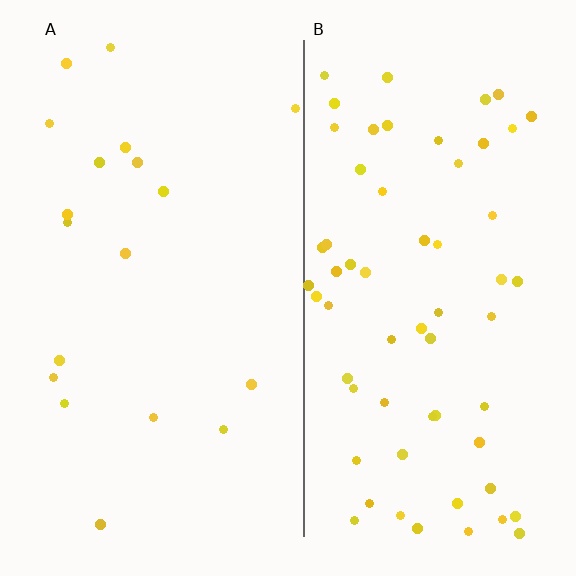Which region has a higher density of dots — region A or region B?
B (the right).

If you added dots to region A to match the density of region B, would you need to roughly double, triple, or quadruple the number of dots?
Approximately triple.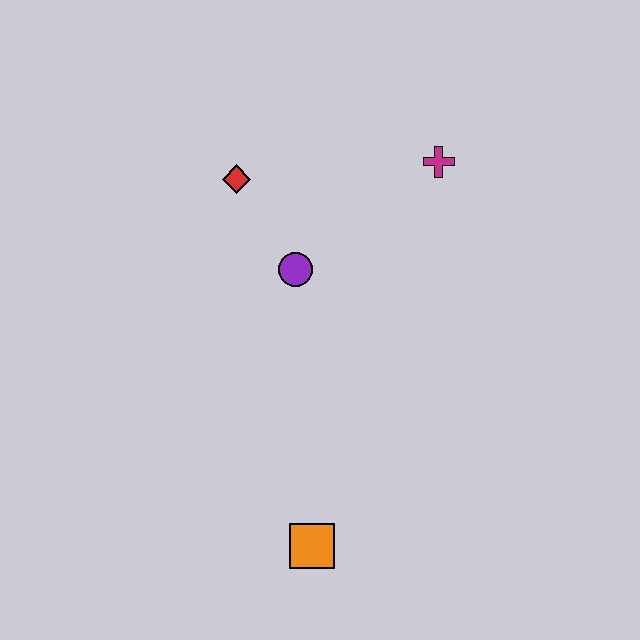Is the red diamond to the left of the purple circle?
Yes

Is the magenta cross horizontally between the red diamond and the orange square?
No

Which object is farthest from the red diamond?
The orange square is farthest from the red diamond.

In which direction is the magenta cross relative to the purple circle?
The magenta cross is to the right of the purple circle.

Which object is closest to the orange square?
The purple circle is closest to the orange square.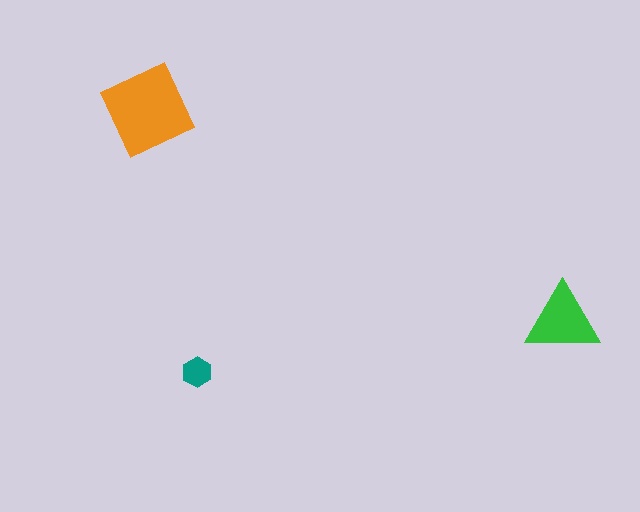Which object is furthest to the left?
The orange square is leftmost.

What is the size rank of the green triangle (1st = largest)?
2nd.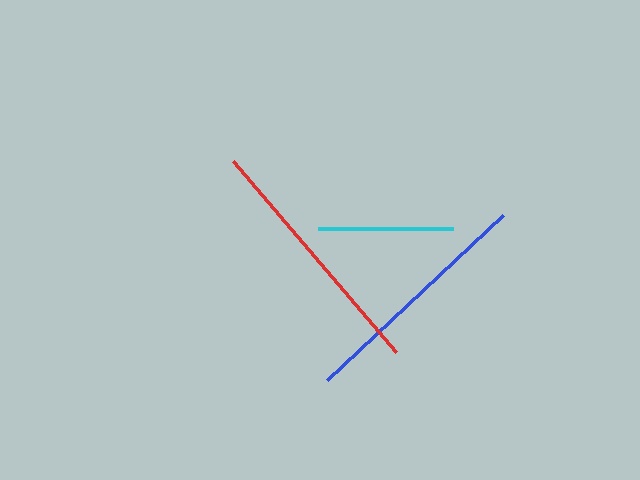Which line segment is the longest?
The red line is the longest at approximately 250 pixels.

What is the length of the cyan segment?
The cyan segment is approximately 135 pixels long.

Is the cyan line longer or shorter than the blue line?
The blue line is longer than the cyan line.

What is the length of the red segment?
The red segment is approximately 250 pixels long.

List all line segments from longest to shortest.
From longest to shortest: red, blue, cyan.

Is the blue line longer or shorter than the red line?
The red line is longer than the blue line.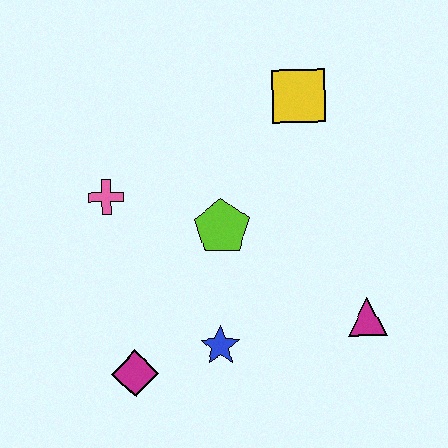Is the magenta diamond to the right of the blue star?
No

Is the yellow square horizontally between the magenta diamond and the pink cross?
No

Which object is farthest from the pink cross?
The magenta triangle is farthest from the pink cross.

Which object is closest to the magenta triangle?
The blue star is closest to the magenta triangle.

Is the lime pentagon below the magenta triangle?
No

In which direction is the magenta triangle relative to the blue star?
The magenta triangle is to the right of the blue star.